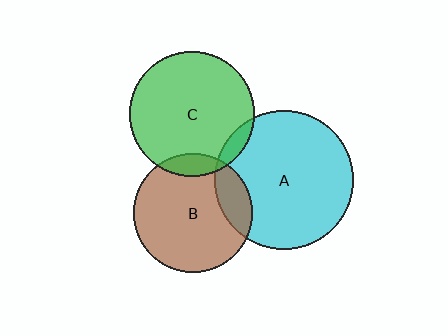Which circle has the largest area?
Circle A (cyan).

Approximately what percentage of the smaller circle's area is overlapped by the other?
Approximately 15%.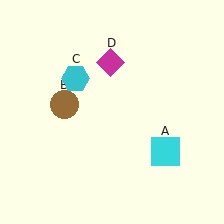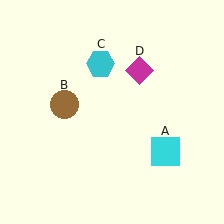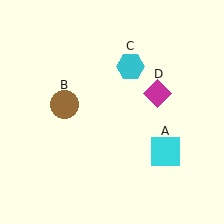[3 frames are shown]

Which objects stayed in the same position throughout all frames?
Cyan square (object A) and brown circle (object B) remained stationary.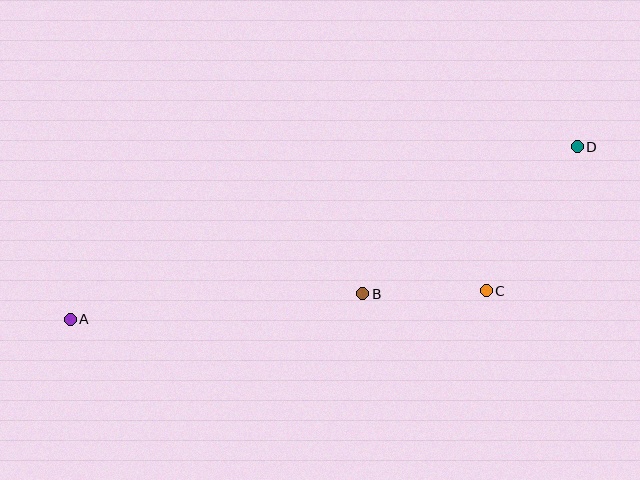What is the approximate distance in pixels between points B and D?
The distance between B and D is approximately 260 pixels.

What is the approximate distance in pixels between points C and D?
The distance between C and D is approximately 170 pixels.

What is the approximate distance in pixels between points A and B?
The distance between A and B is approximately 294 pixels.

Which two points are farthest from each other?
Points A and D are farthest from each other.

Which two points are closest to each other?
Points B and C are closest to each other.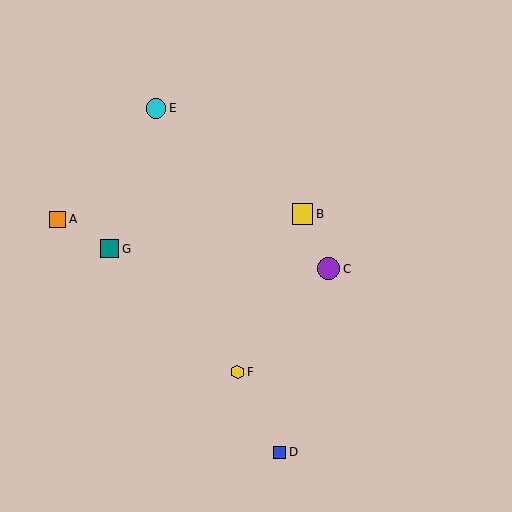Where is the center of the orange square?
The center of the orange square is at (58, 219).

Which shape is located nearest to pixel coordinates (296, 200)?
The yellow square (labeled B) at (302, 214) is nearest to that location.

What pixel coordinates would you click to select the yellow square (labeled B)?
Click at (302, 214) to select the yellow square B.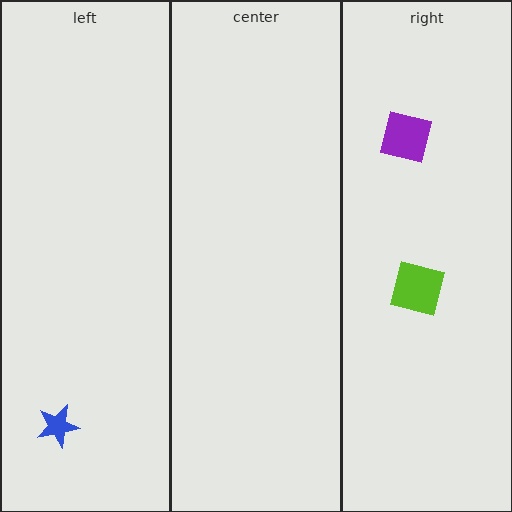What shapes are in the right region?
The lime square, the purple square.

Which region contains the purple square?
The right region.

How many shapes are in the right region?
2.